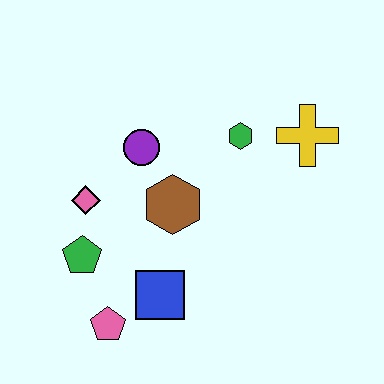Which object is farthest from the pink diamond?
The yellow cross is farthest from the pink diamond.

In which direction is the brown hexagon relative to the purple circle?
The brown hexagon is below the purple circle.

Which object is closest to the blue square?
The pink pentagon is closest to the blue square.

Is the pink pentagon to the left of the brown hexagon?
Yes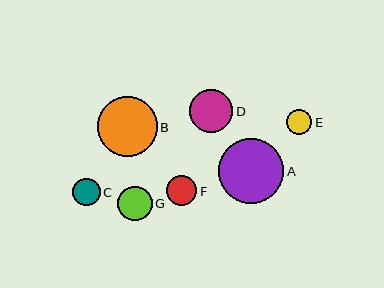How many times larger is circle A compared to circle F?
Circle A is approximately 2.2 times the size of circle F.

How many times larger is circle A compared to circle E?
Circle A is approximately 2.6 times the size of circle E.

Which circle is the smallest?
Circle E is the smallest with a size of approximately 25 pixels.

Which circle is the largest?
Circle A is the largest with a size of approximately 65 pixels.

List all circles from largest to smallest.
From largest to smallest: A, B, D, G, F, C, E.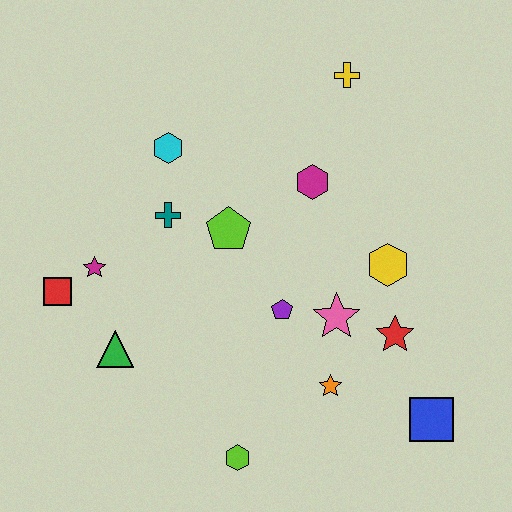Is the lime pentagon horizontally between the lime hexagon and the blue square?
No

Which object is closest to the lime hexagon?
The orange star is closest to the lime hexagon.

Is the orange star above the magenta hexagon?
No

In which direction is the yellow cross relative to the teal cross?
The yellow cross is to the right of the teal cross.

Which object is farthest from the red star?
The red square is farthest from the red star.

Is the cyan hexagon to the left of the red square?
No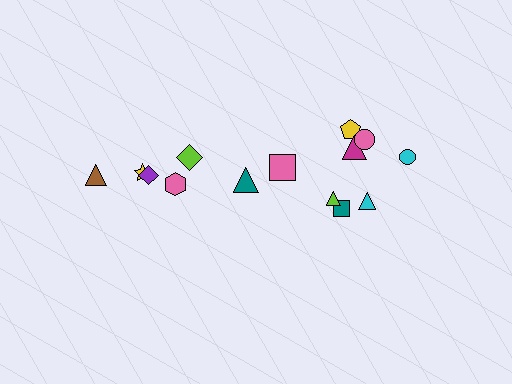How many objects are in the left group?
There are 6 objects.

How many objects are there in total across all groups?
There are 14 objects.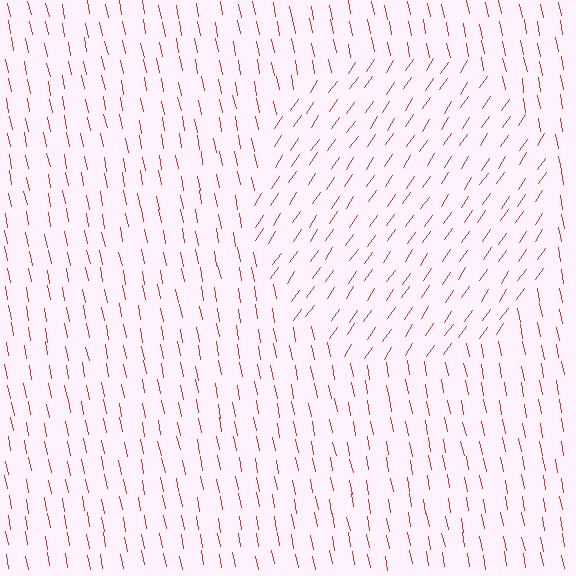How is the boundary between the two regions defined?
The boundary is defined purely by a change in line orientation (approximately 45 degrees difference). All lines are the same color and thickness.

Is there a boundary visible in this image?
Yes, there is a texture boundary formed by a change in line orientation.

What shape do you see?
I see a circle.